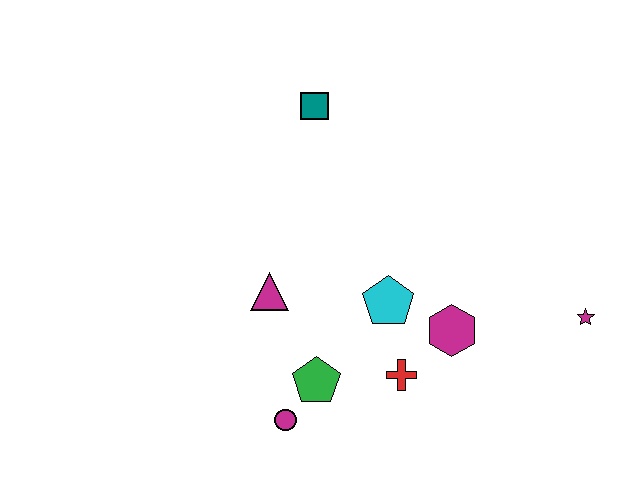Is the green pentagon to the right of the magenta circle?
Yes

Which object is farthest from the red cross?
The teal square is farthest from the red cross.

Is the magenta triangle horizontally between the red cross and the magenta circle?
No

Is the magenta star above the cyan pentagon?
No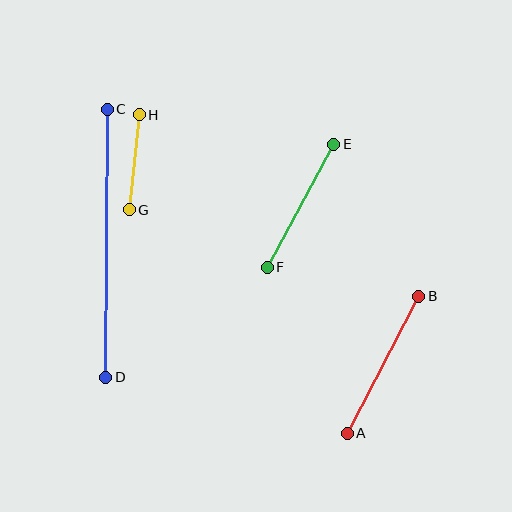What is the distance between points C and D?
The distance is approximately 268 pixels.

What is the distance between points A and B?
The distance is approximately 154 pixels.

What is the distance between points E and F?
The distance is approximately 140 pixels.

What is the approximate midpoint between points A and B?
The midpoint is at approximately (383, 365) pixels.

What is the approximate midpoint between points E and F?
The midpoint is at approximately (300, 206) pixels.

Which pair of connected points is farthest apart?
Points C and D are farthest apart.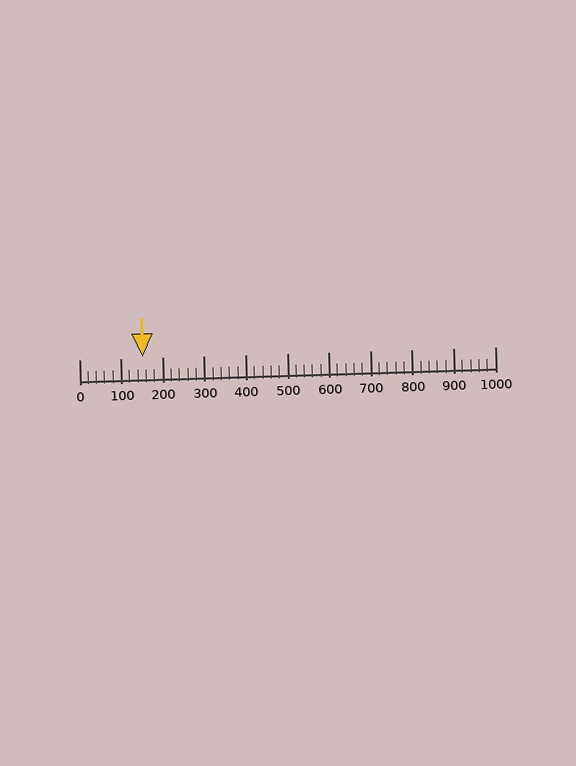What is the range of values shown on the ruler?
The ruler shows values from 0 to 1000.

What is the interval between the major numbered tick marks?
The major tick marks are spaced 100 units apart.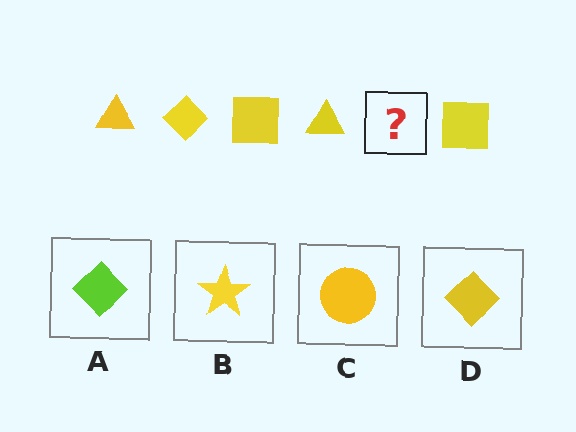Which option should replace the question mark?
Option D.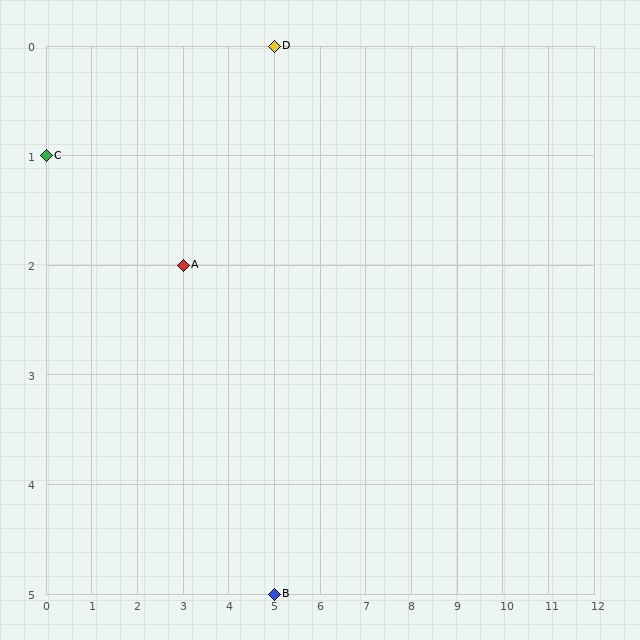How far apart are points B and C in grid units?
Points B and C are 5 columns and 4 rows apart (about 6.4 grid units diagonally).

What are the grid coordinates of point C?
Point C is at grid coordinates (0, 1).